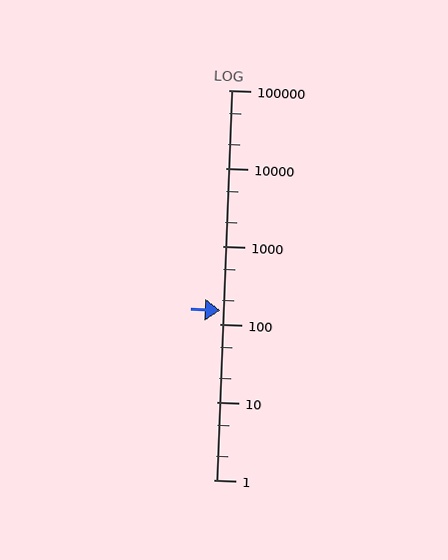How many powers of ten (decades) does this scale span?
The scale spans 5 decades, from 1 to 100000.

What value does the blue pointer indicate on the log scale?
The pointer indicates approximately 150.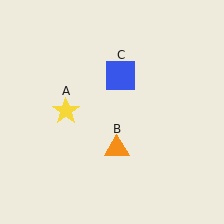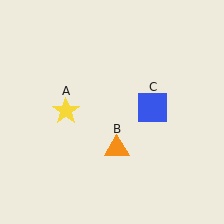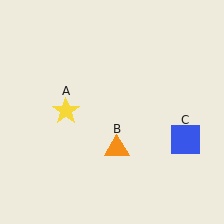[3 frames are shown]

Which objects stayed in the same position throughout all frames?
Yellow star (object A) and orange triangle (object B) remained stationary.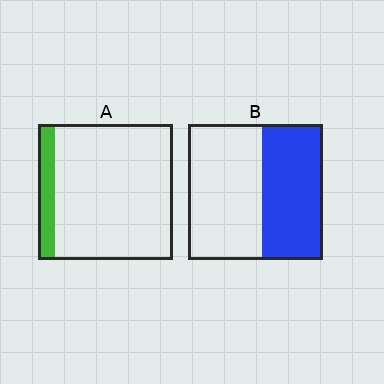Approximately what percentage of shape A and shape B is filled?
A is approximately 15% and B is approximately 45%.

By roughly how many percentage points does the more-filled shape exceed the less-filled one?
By roughly 35 percentage points (B over A).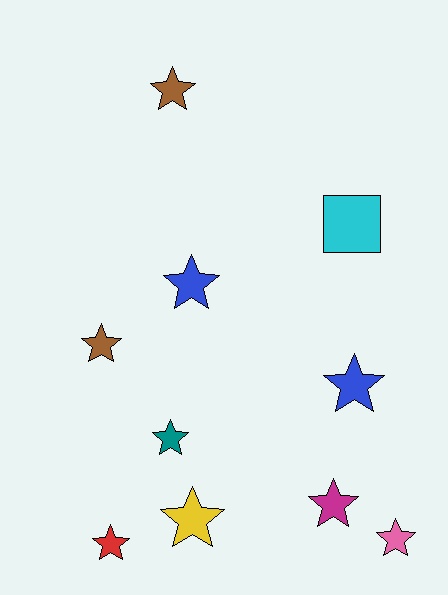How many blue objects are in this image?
There are 2 blue objects.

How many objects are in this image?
There are 10 objects.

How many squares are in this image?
There is 1 square.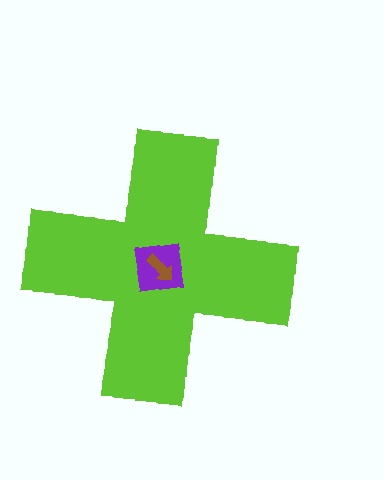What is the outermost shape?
The lime cross.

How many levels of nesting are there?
3.